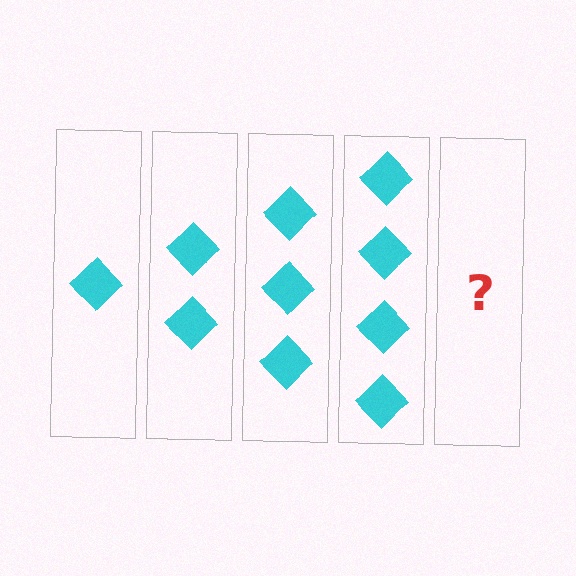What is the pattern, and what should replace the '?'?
The pattern is that each step adds one more diamond. The '?' should be 5 diamonds.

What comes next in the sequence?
The next element should be 5 diamonds.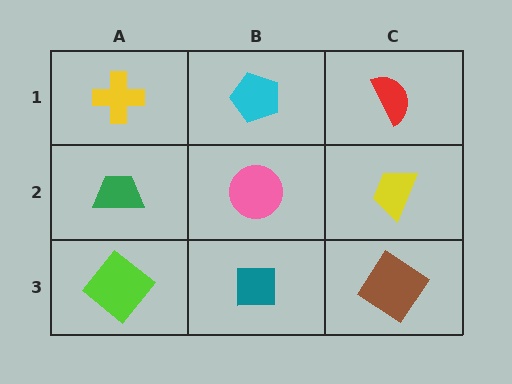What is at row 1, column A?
A yellow cross.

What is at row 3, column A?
A lime diamond.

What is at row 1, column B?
A cyan pentagon.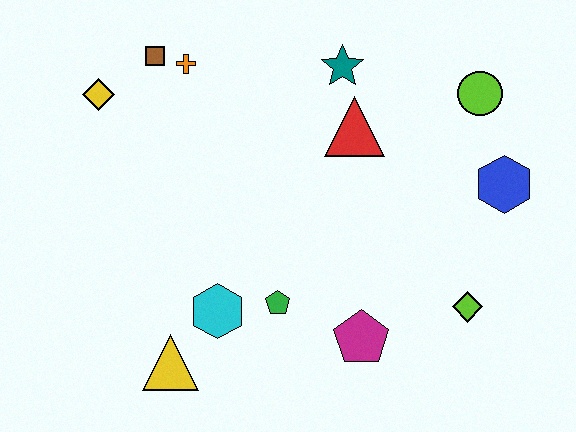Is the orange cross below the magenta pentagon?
No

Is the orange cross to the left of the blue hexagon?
Yes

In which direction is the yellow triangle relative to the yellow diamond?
The yellow triangle is below the yellow diamond.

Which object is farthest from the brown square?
The lime diamond is farthest from the brown square.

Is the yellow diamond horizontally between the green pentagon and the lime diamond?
No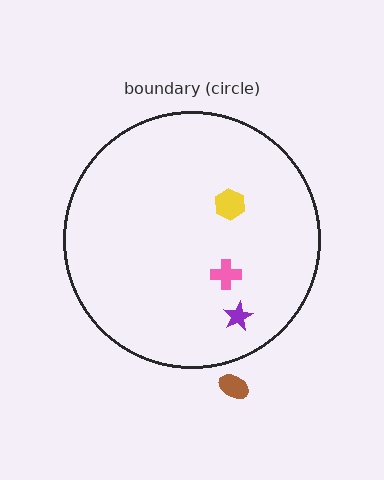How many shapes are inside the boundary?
3 inside, 1 outside.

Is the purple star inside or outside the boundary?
Inside.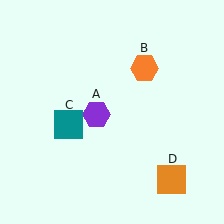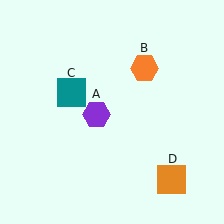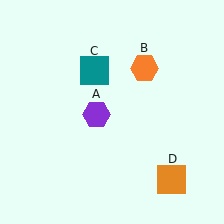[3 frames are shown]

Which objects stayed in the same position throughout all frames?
Purple hexagon (object A) and orange hexagon (object B) and orange square (object D) remained stationary.